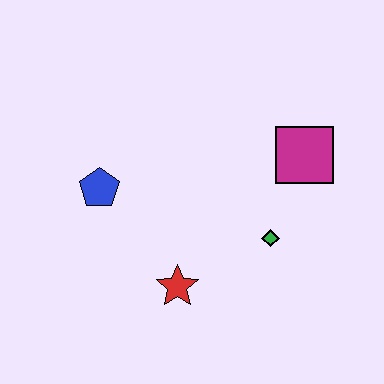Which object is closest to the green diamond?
The magenta square is closest to the green diamond.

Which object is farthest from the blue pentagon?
The magenta square is farthest from the blue pentagon.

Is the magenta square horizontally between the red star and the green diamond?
No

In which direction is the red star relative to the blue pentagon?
The red star is below the blue pentagon.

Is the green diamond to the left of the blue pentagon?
No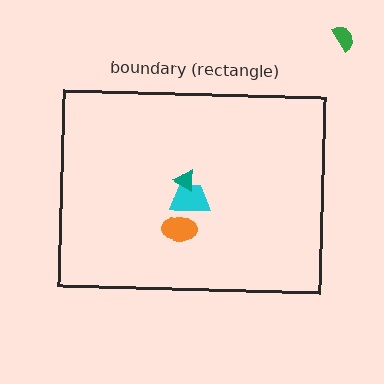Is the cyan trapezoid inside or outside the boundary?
Inside.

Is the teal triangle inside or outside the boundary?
Inside.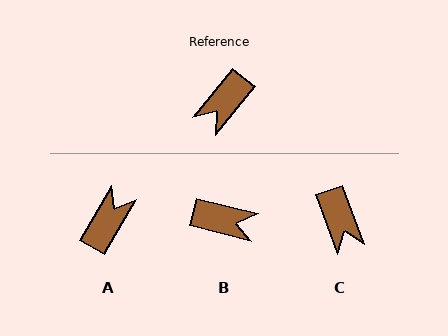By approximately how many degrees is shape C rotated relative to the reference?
Approximately 59 degrees counter-clockwise.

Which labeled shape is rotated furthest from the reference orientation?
A, about 171 degrees away.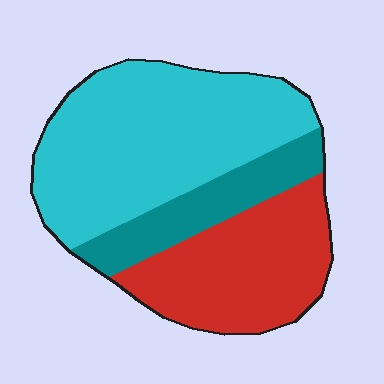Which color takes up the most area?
Cyan, at roughly 50%.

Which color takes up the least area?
Teal, at roughly 15%.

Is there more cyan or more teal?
Cyan.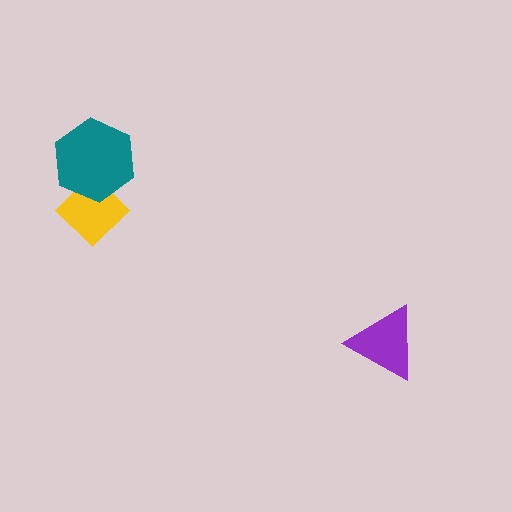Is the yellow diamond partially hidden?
Yes, it is partially covered by another shape.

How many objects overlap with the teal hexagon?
1 object overlaps with the teal hexagon.